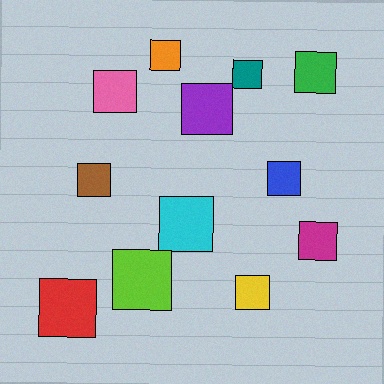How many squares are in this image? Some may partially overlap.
There are 12 squares.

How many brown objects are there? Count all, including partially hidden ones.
There is 1 brown object.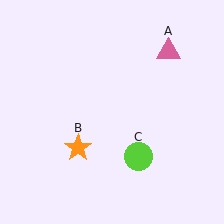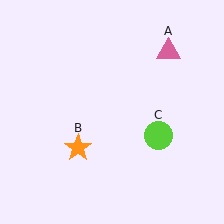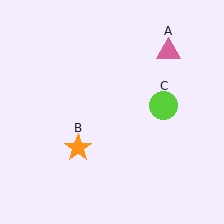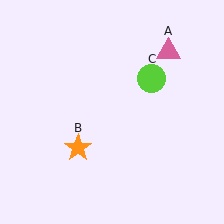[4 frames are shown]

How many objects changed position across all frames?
1 object changed position: lime circle (object C).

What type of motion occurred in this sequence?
The lime circle (object C) rotated counterclockwise around the center of the scene.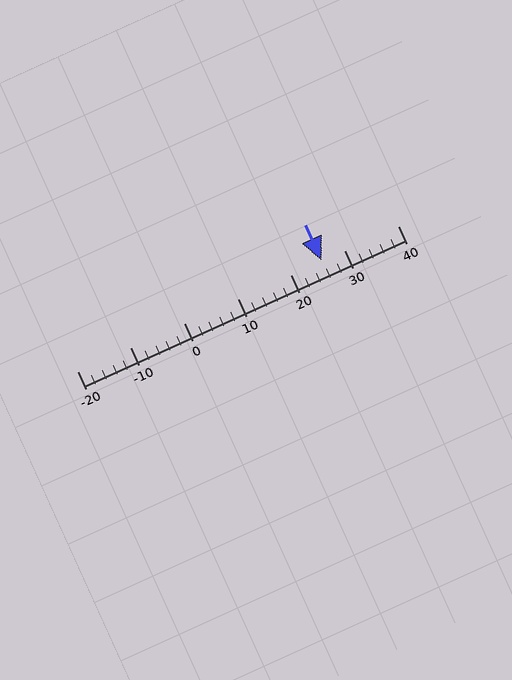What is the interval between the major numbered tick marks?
The major tick marks are spaced 10 units apart.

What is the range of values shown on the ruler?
The ruler shows values from -20 to 40.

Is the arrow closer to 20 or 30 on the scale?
The arrow is closer to 30.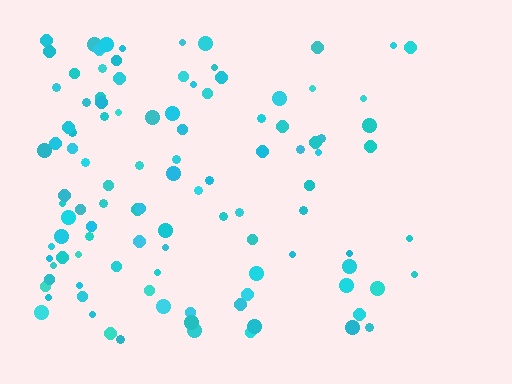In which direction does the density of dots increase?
From right to left, with the left side densest.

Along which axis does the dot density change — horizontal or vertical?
Horizontal.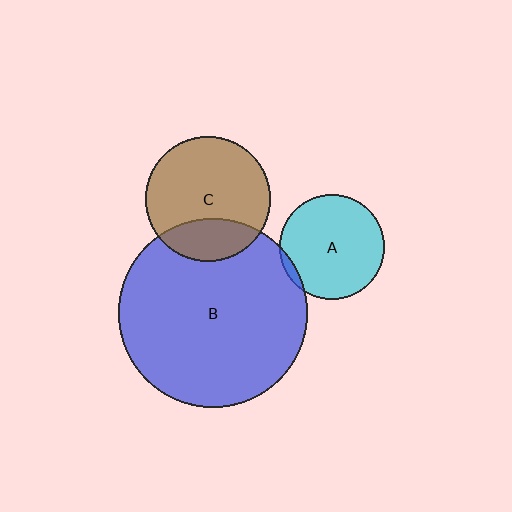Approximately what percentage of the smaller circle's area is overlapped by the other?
Approximately 5%.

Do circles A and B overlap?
Yes.